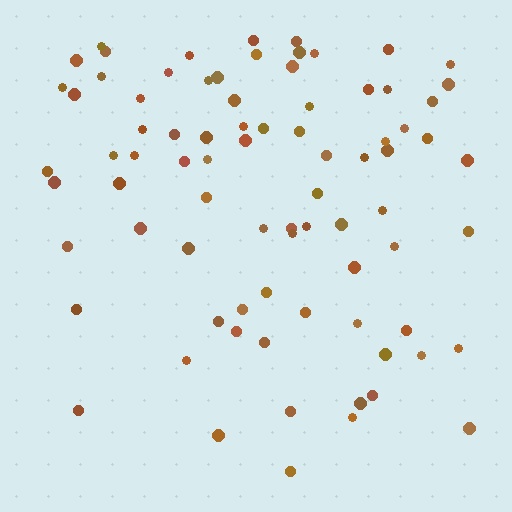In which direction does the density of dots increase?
From bottom to top, with the top side densest.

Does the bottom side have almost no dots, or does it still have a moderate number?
Still a moderate number, just noticeably fewer than the top.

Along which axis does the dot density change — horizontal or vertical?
Vertical.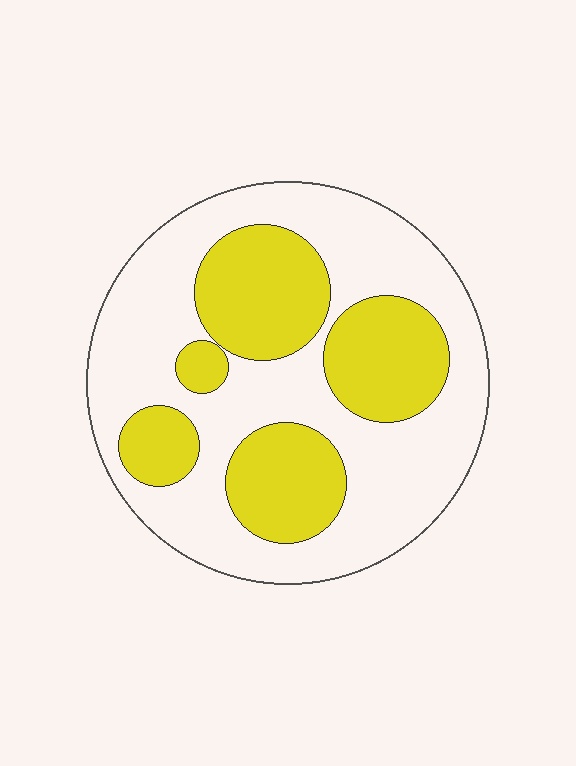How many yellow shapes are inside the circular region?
5.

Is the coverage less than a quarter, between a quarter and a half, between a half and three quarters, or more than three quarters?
Between a quarter and a half.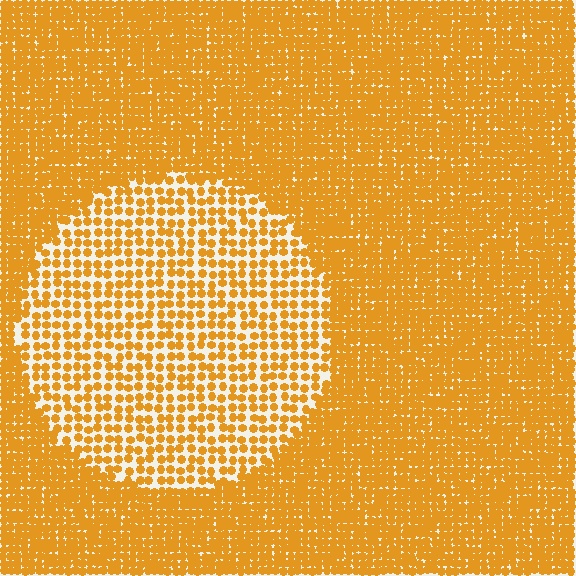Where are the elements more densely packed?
The elements are more densely packed outside the circle boundary.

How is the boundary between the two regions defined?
The boundary is defined by a change in element density (approximately 2.1x ratio). All elements are the same color, size, and shape.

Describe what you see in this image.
The image contains small orange elements arranged at two different densities. A circle-shaped region is visible where the elements are less densely packed than the surrounding area.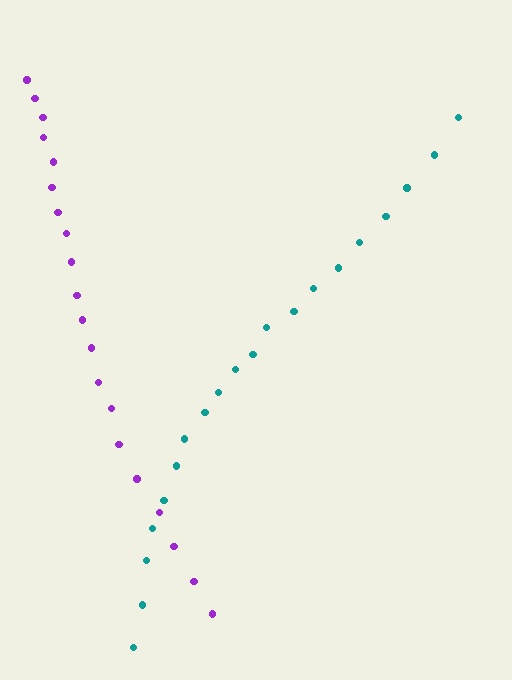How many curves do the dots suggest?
There are 2 distinct paths.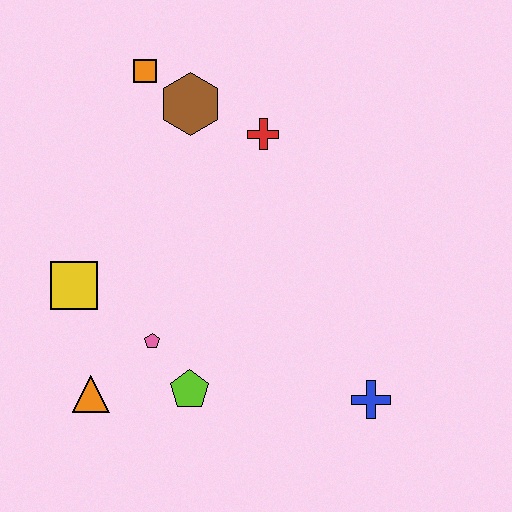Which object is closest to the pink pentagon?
The lime pentagon is closest to the pink pentagon.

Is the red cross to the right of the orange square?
Yes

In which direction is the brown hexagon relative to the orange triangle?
The brown hexagon is above the orange triangle.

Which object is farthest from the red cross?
The orange triangle is farthest from the red cross.